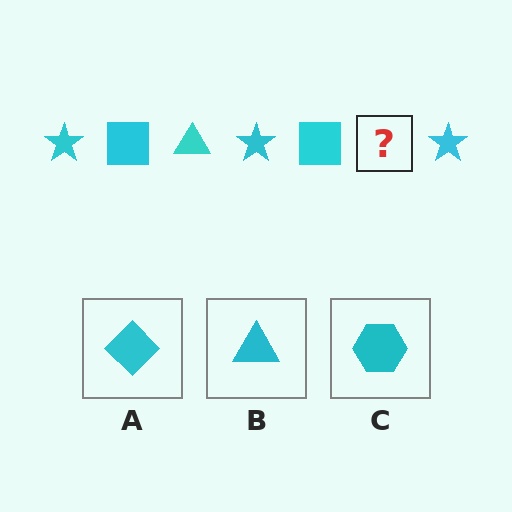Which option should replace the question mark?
Option B.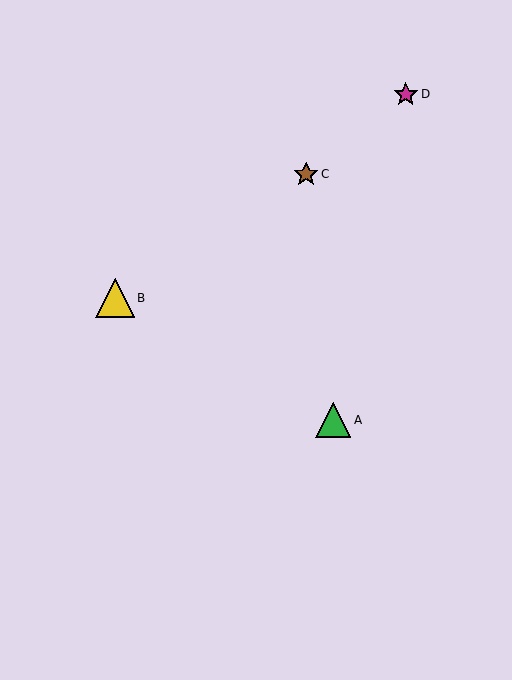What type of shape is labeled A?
Shape A is a green triangle.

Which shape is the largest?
The yellow triangle (labeled B) is the largest.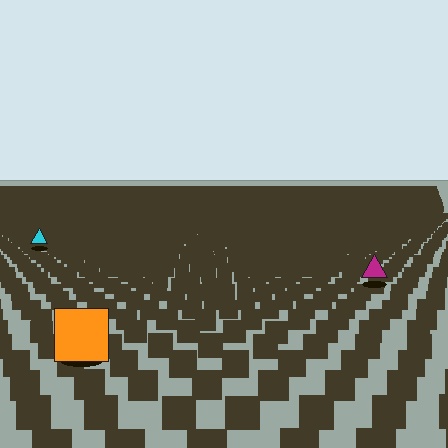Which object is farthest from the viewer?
The cyan triangle is farthest from the viewer. It appears smaller and the ground texture around it is denser.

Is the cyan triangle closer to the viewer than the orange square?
No. The orange square is closer — you can tell from the texture gradient: the ground texture is coarser near it.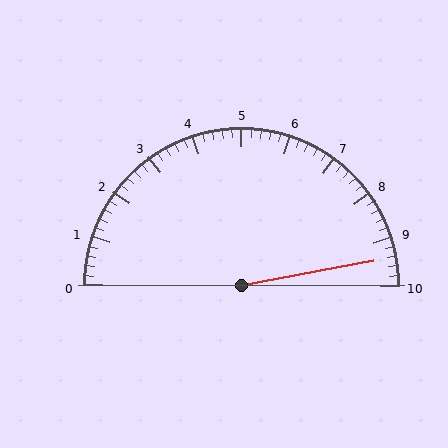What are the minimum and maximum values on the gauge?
The gauge ranges from 0 to 10.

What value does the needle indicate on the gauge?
The needle indicates approximately 9.4.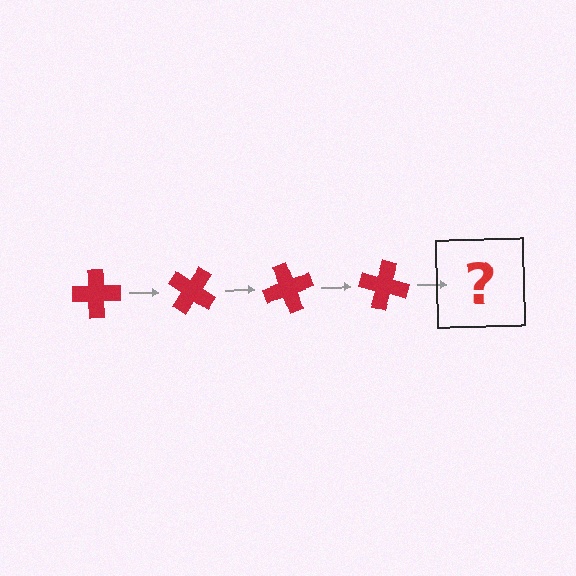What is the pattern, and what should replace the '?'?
The pattern is that the cross rotates 35 degrees each step. The '?' should be a red cross rotated 140 degrees.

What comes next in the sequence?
The next element should be a red cross rotated 140 degrees.